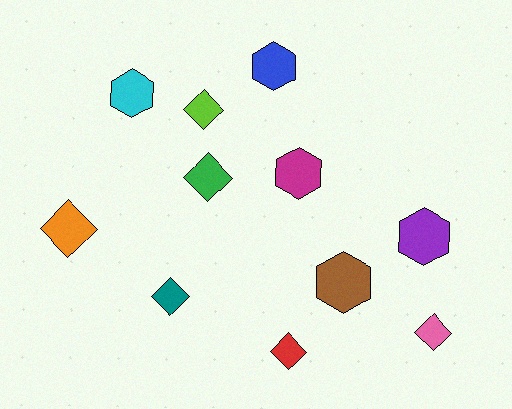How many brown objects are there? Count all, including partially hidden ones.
There is 1 brown object.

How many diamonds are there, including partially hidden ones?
There are 6 diamonds.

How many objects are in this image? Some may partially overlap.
There are 11 objects.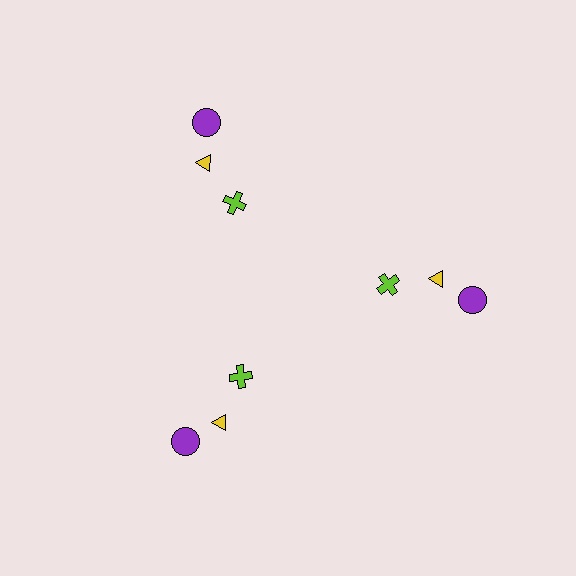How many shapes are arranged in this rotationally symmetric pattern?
There are 9 shapes, arranged in 3 groups of 3.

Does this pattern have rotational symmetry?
Yes, this pattern has 3-fold rotational symmetry. It looks the same after rotating 120 degrees around the center.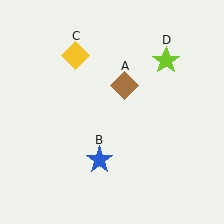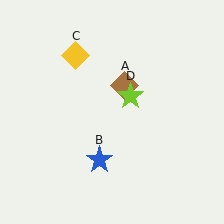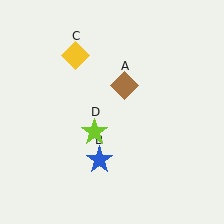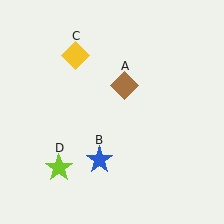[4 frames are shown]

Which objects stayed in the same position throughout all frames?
Brown diamond (object A) and blue star (object B) and yellow diamond (object C) remained stationary.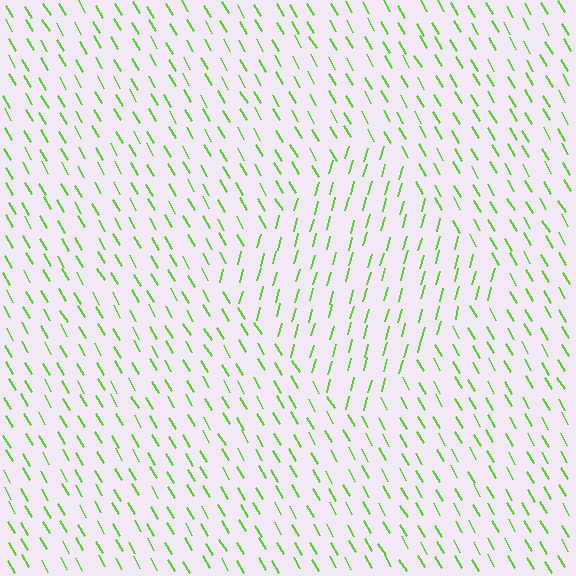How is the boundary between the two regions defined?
The boundary is defined purely by a change in line orientation (approximately 45 degrees difference). All lines are the same color and thickness.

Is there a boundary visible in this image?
Yes, there is a texture boundary formed by a change in line orientation.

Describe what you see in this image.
The image is filled with small lime line segments. A diamond region in the image has lines oriented differently from the surrounding lines, creating a visible texture boundary.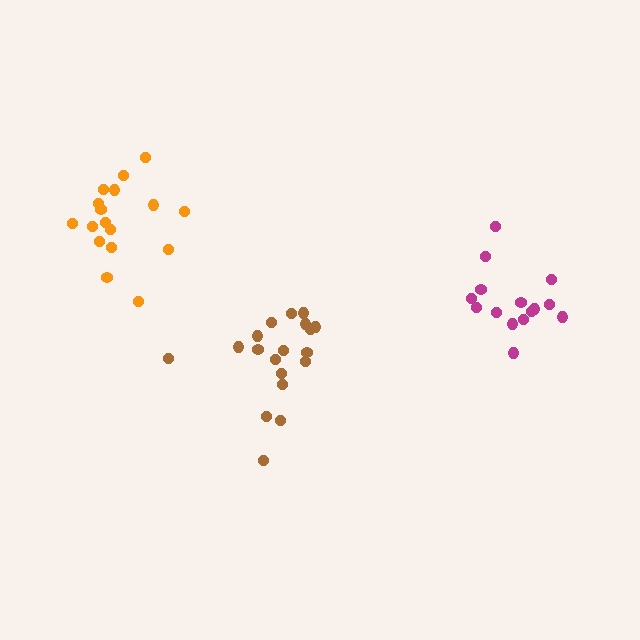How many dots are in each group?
Group 1: 15 dots, Group 2: 17 dots, Group 3: 19 dots (51 total).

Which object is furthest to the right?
The magenta cluster is rightmost.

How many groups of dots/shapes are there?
There are 3 groups.